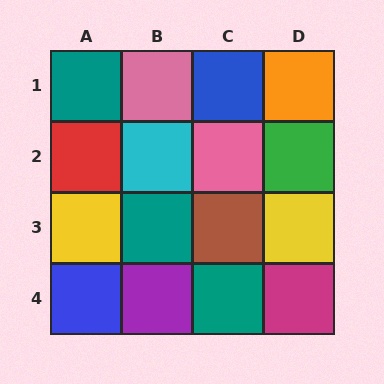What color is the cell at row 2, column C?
Pink.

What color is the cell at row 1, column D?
Orange.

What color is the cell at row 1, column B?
Pink.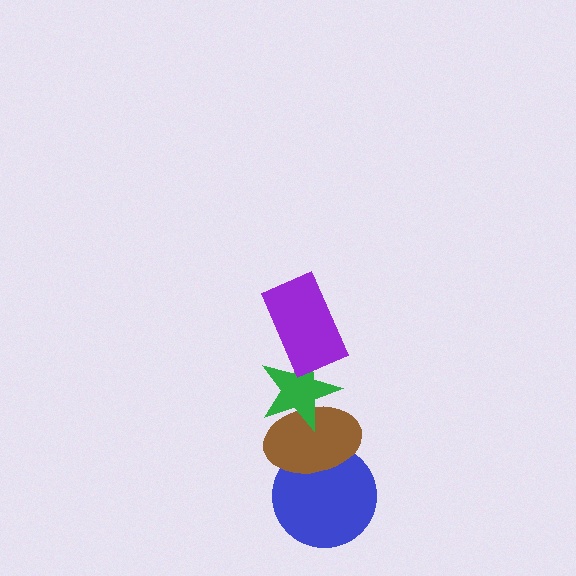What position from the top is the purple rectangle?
The purple rectangle is 1st from the top.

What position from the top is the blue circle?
The blue circle is 4th from the top.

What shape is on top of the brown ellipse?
The green star is on top of the brown ellipse.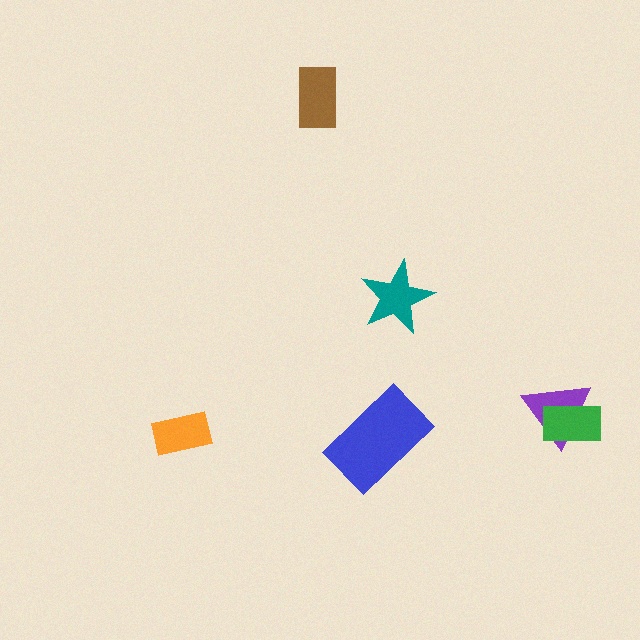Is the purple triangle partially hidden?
Yes, it is partially covered by another shape.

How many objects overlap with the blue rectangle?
0 objects overlap with the blue rectangle.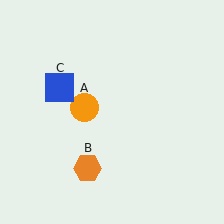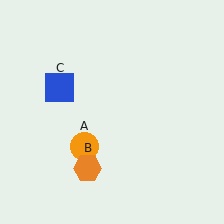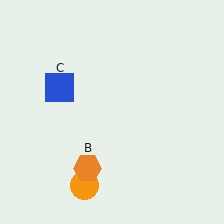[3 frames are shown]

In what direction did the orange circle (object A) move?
The orange circle (object A) moved down.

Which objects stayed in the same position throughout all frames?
Orange hexagon (object B) and blue square (object C) remained stationary.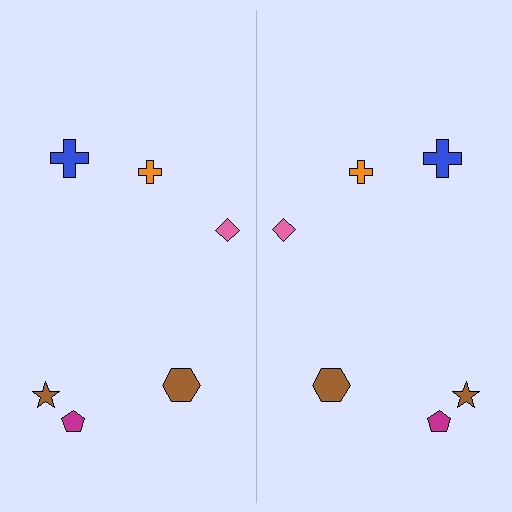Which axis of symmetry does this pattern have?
The pattern has a vertical axis of symmetry running through the center of the image.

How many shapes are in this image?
There are 12 shapes in this image.